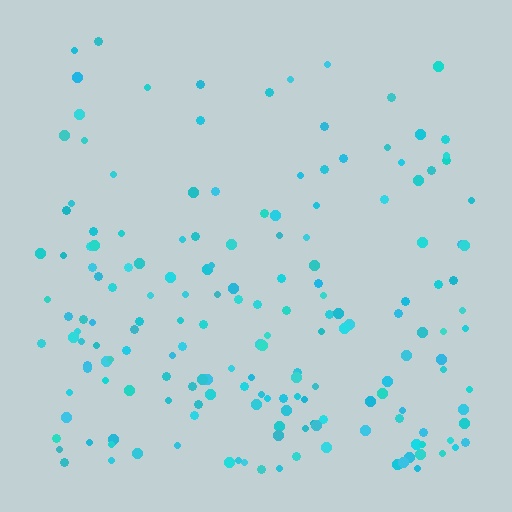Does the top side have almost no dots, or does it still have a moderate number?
Still a moderate number, just noticeably fewer than the bottom.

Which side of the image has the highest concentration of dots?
The bottom.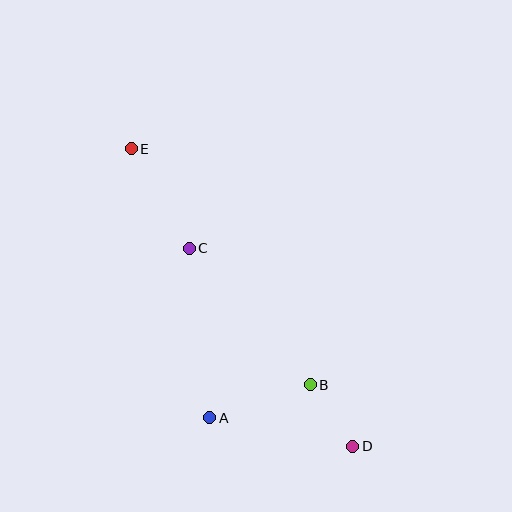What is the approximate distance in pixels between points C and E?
The distance between C and E is approximately 115 pixels.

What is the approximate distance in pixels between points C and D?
The distance between C and D is approximately 257 pixels.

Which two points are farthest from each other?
Points D and E are farthest from each other.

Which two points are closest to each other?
Points B and D are closest to each other.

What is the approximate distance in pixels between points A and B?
The distance between A and B is approximately 106 pixels.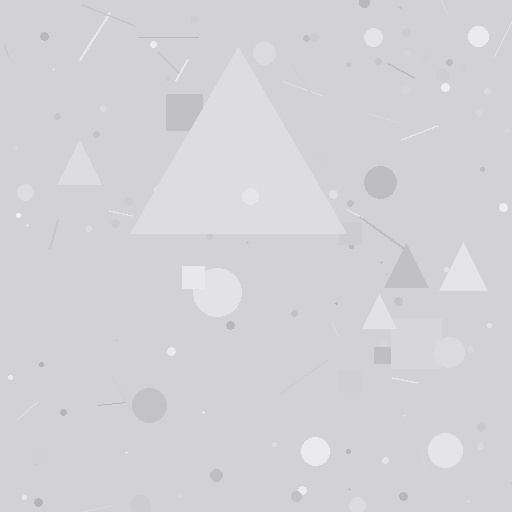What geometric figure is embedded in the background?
A triangle is embedded in the background.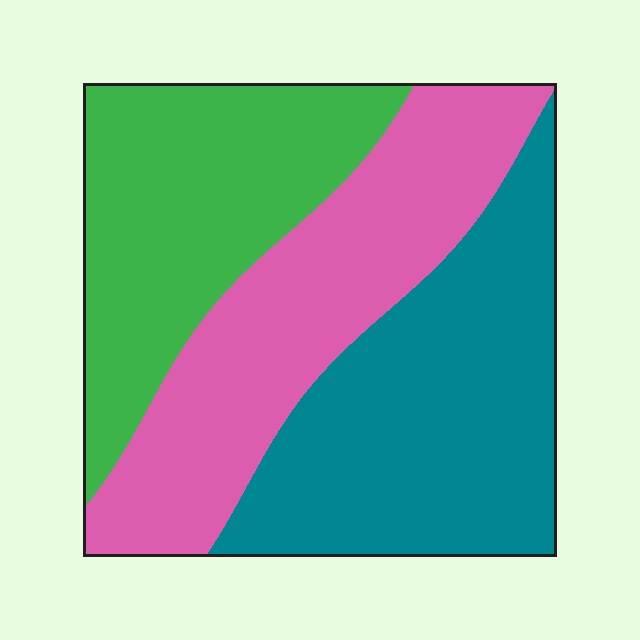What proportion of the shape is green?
Green covers 30% of the shape.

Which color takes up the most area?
Teal, at roughly 35%.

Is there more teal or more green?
Teal.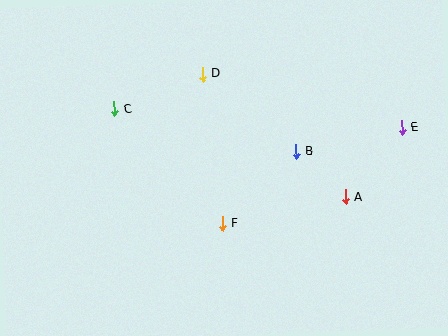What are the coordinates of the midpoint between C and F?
The midpoint between C and F is at (168, 166).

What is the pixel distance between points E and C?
The distance between E and C is 288 pixels.